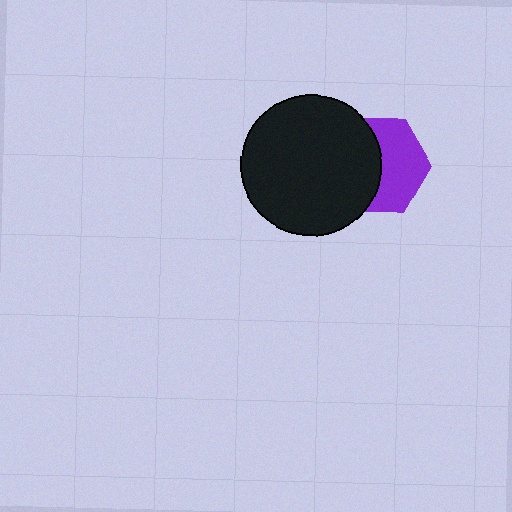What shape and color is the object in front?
The object in front is a black circle.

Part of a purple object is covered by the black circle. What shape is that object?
It is a hexagon.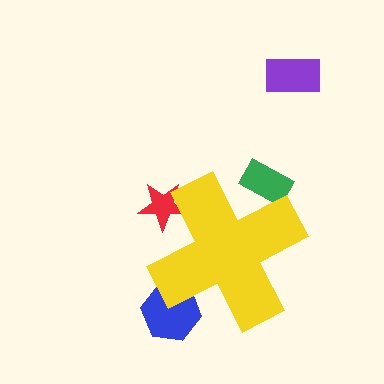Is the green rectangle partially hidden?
Yes, the green rectangle is partially hidden behind the yellow cross.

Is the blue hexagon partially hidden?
Yes, the blue hexagon is partially hidden behind the yellow cross.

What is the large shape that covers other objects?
A yellow cross.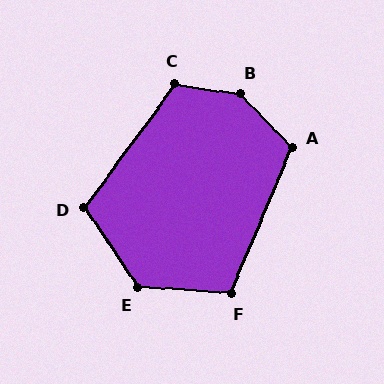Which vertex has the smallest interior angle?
F, at approximately 108 degrees.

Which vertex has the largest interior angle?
B, at approximately 142 degrees.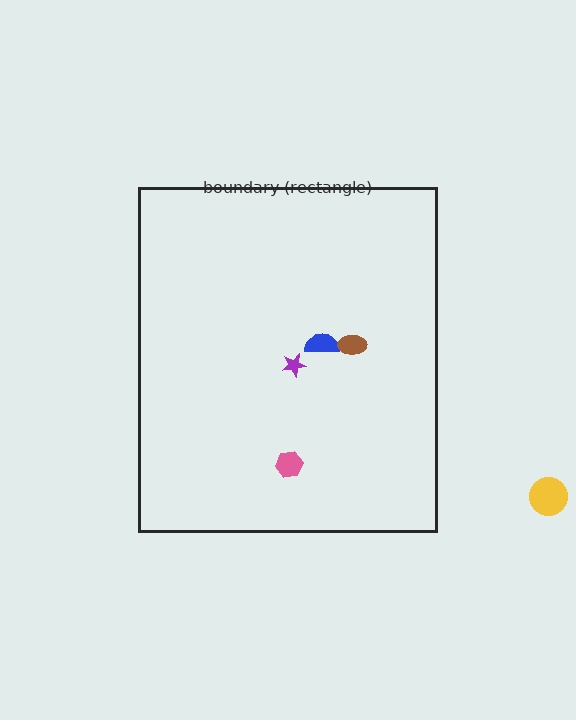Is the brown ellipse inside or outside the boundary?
Inside.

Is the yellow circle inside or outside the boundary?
Outside.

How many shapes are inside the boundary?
4 inside, 1 outside.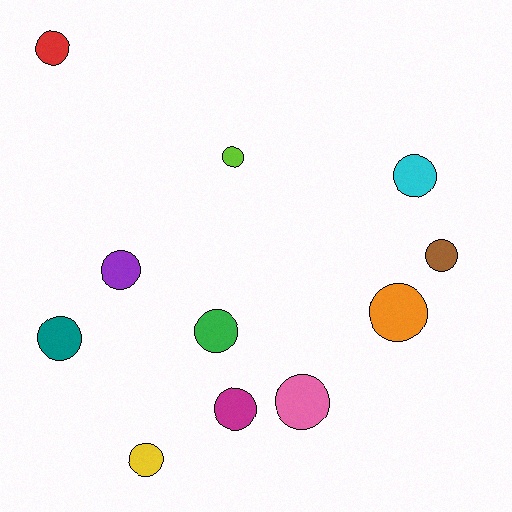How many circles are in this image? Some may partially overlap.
There are 11 circles.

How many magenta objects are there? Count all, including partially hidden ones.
There is 1 magenta object.